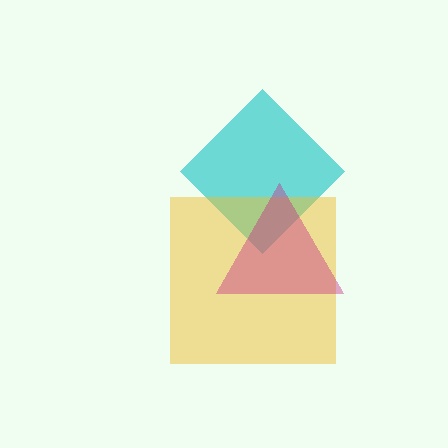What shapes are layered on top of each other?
The layered shapes are: a cyan diamond, a yellow square, a magenta triangle.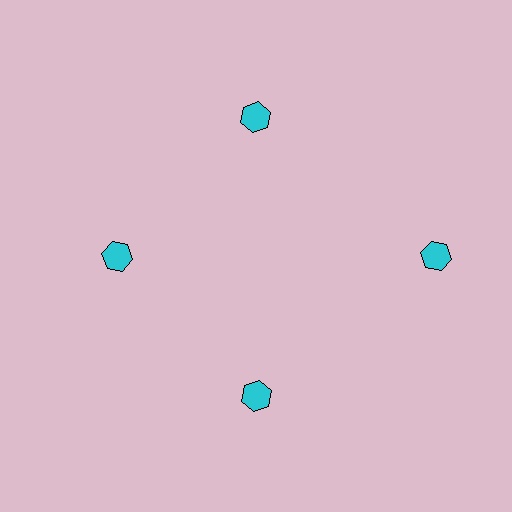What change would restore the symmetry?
The symmetry would be restored by moving it inward, back onto the ring so that all 4 hexagons sit at equal angles and equal distance from the center.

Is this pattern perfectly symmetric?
No. The 4 cyan hexagons are arranged in a ring, but one element near the 3 o'clock position is pushed outward from the center, breaking the 4-fold rotational symmetry.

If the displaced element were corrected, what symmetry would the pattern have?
It would have 4-fold rotational symmetry — the pattern would map onto itself every 90 degrees.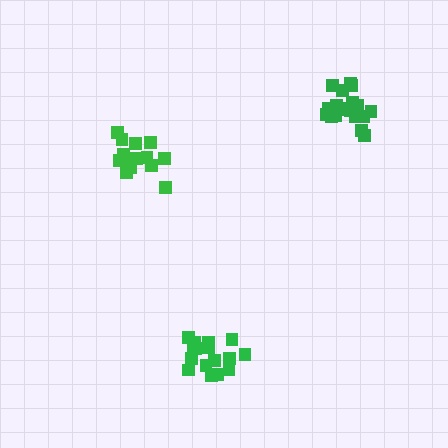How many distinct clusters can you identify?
There are 3 distinct clusters.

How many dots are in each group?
Group 1: 14 dots, Group 2: 16 dots, Group 3: 19 dots (49 total).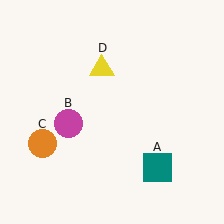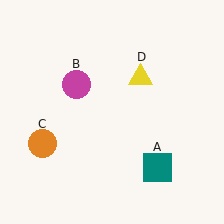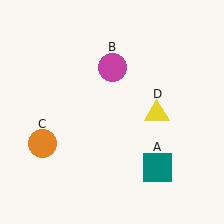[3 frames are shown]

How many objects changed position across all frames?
2 objects changed position: magenta circle (object B), yellow triangle (object D).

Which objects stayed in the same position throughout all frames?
Teal square (object A) and orange circle (object C) remained stationary.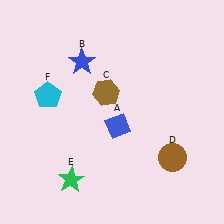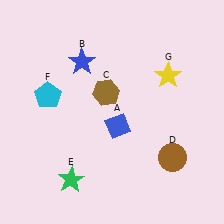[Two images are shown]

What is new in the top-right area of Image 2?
A yellow star (G) was added in the top-right area of Image 2.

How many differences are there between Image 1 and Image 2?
There is 1 difference between the two images.